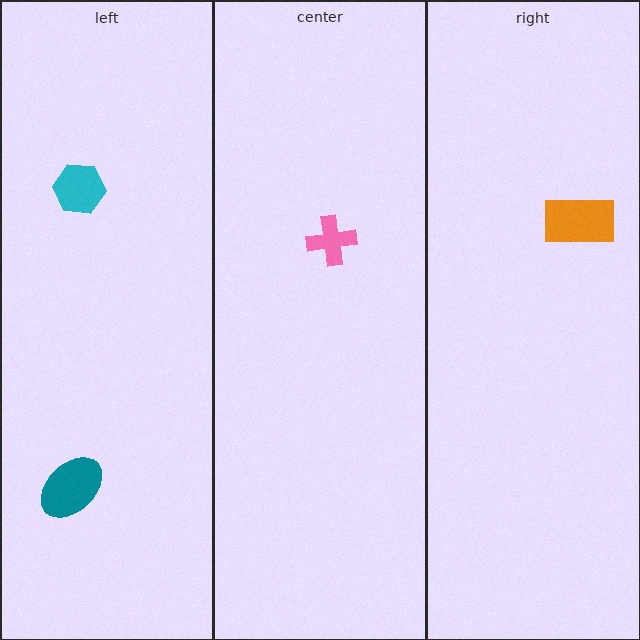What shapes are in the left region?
The cyan hexagon, the teal ellipse.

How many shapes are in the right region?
1.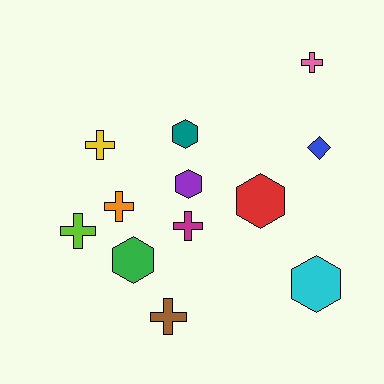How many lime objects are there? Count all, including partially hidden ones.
There is 1 lime object.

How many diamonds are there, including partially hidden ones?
There is 1 diamond.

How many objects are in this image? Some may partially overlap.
There are 12 objects.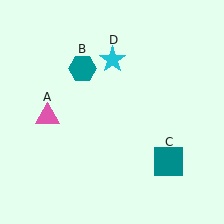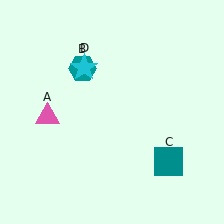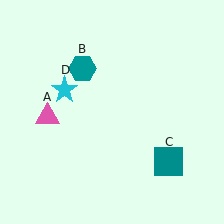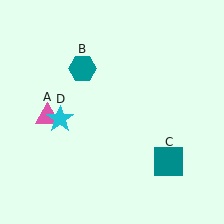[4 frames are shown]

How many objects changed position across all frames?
1 object changed position: cyan star (object D).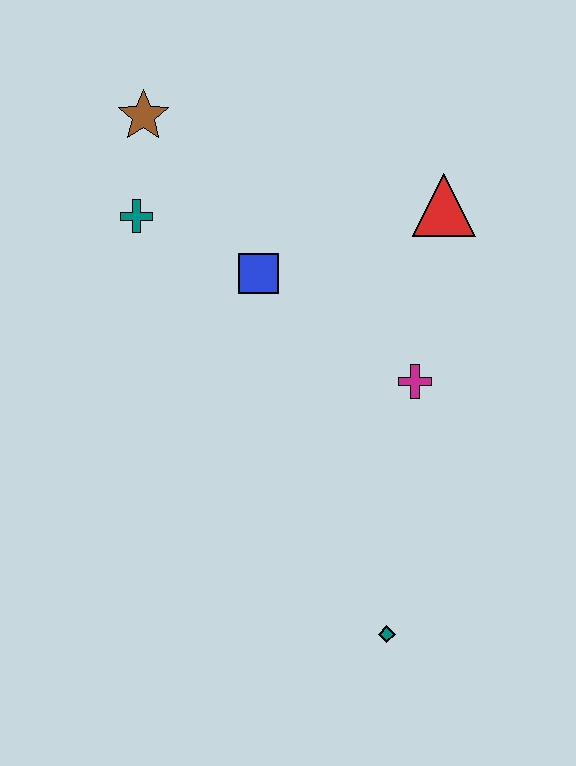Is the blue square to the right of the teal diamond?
No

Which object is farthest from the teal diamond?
The brown star is farthest from the teal diamond.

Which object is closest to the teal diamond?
The magenta cross is closest to the teal diamond.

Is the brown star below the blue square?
No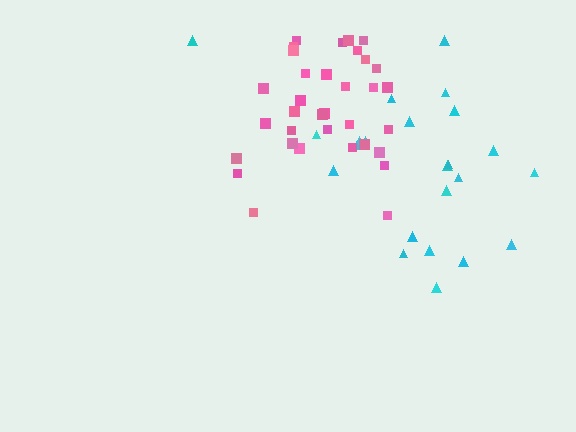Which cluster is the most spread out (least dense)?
Cyan.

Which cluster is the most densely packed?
Pink.